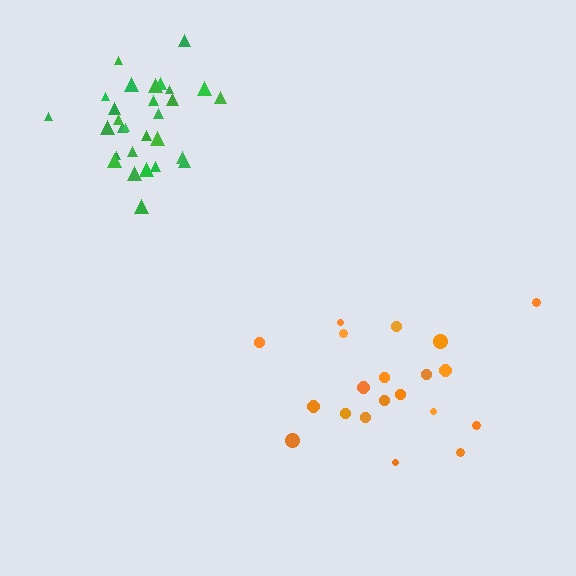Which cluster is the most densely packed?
Green.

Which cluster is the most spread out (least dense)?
Orange.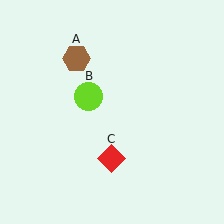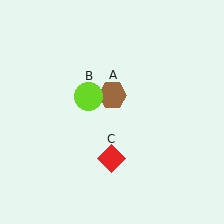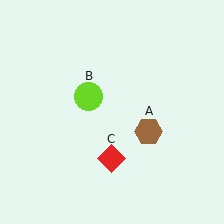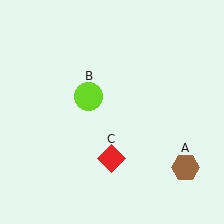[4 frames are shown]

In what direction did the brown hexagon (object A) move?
The brown hexagon (object A) moved down and to the right.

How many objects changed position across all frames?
1 object changed position: brown hexagon (object A).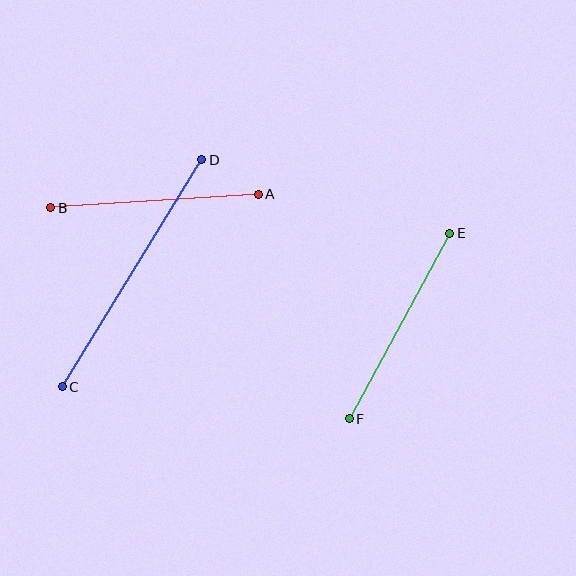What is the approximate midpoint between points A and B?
The midpoint is at approximately (154, 201) pixels.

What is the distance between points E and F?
The distance is approximately 211 pixels.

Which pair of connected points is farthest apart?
Points C and D are farthest apart.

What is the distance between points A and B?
The distance is approximately 208 pixels.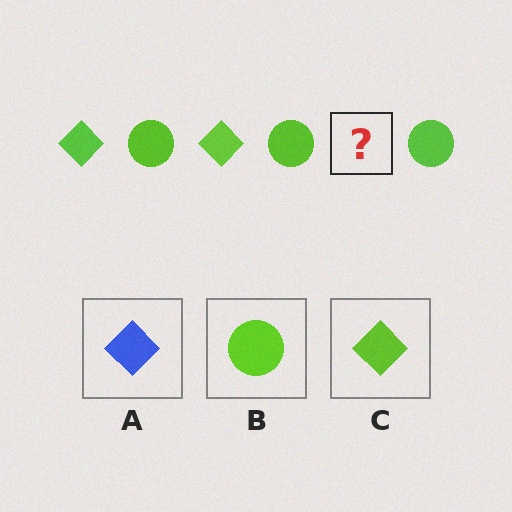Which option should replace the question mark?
Option C.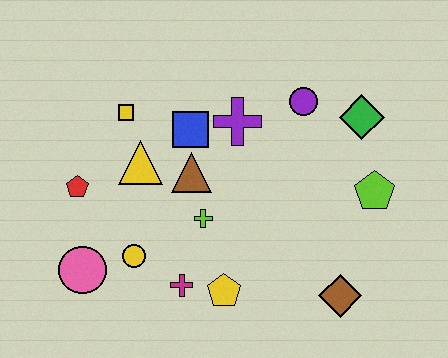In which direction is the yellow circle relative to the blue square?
The yellow circle is below the blue square.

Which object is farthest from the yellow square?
The brown diamond is farthest from the yellow square.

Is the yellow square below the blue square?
No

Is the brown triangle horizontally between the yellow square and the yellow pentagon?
Yes